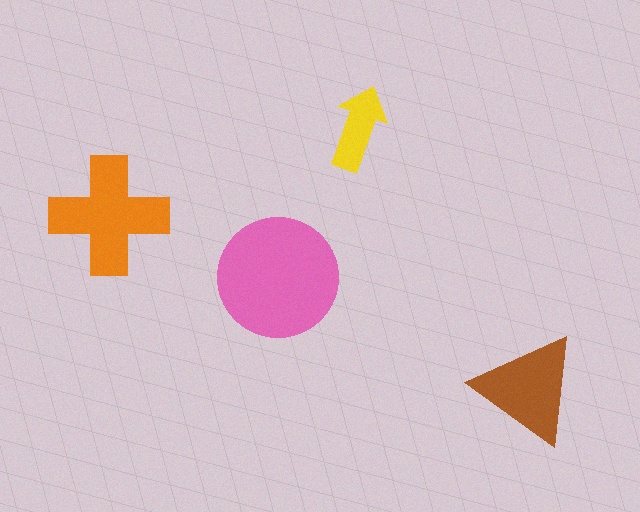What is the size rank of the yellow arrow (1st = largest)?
4th.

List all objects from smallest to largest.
The yellow arrow, the brown triangle, the orange cross, the pink circle.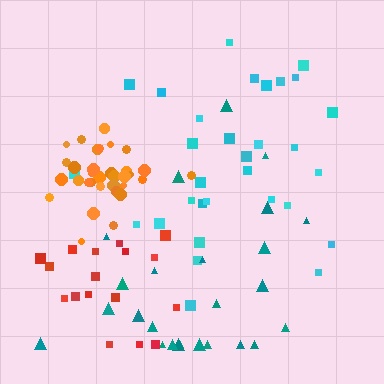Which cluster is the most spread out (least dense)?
Red.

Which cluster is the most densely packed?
Orange.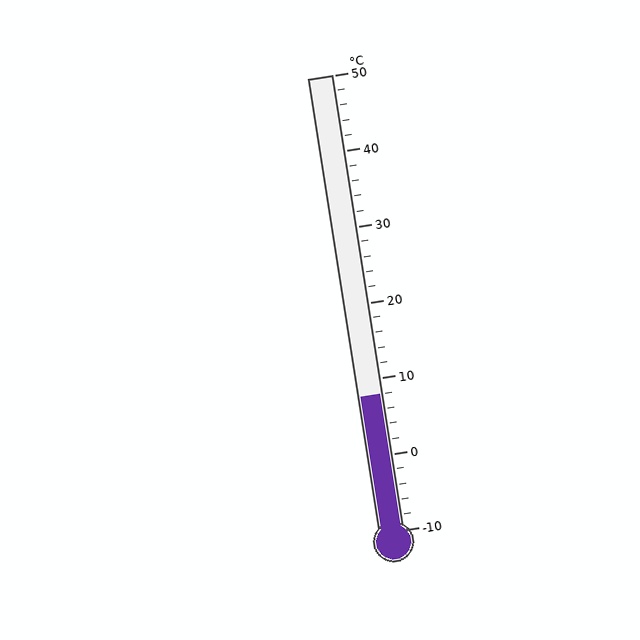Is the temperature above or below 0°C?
The temperature is above 0°C.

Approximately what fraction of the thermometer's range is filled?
The thermometer is filled to approximately 30% of its range.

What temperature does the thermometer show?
The thermometer shows approximately 8°C.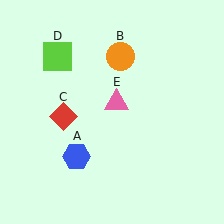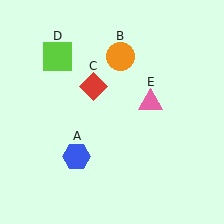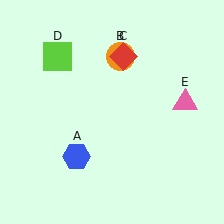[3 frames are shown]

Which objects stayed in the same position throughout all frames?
Blue hexagon (object A) and orange circle (object B) and lime square (object D) remained stationary.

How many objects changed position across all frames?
2 objects changed position: red diamond (object C), pink triangle (object E).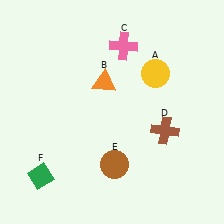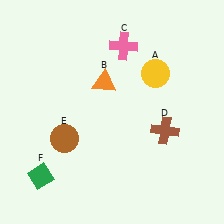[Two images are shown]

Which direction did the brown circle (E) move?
The brown circle (E) moved left.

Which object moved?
The brown circle (E) moved left.